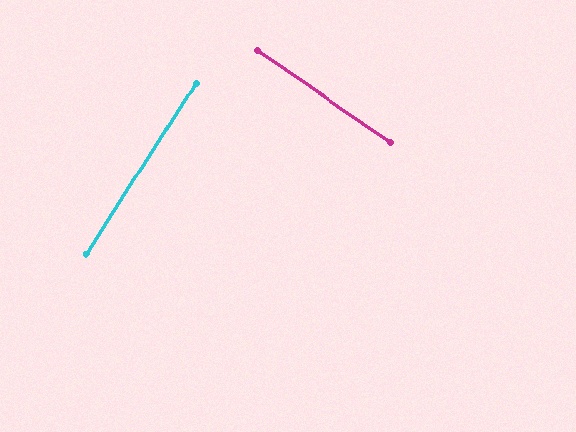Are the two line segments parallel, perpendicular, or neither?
Perpendicular — they meet at approximately 88°.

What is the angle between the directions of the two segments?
Approximately 88 degrees.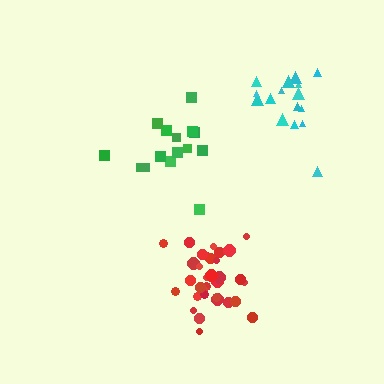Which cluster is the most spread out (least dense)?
Green.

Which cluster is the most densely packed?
Red.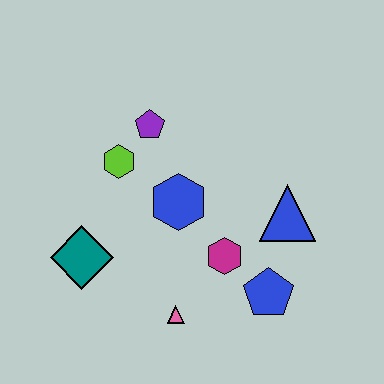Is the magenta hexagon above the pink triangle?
Yes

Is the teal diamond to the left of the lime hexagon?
Yes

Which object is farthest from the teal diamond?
The blue triangle is farthest from the teal diamond.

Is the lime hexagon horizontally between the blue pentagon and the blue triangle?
No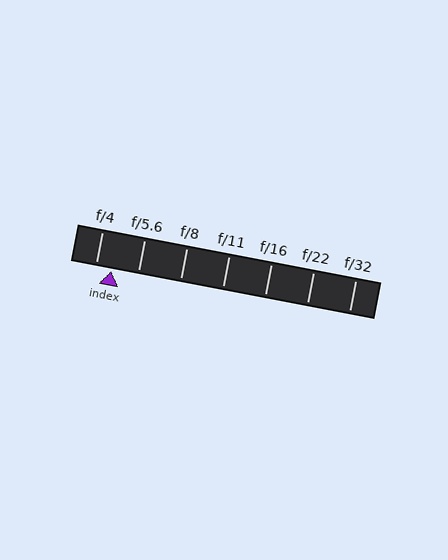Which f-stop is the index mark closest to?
The index mark is closest to f/4.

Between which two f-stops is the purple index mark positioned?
The index mark is between f/4 and f/5.6.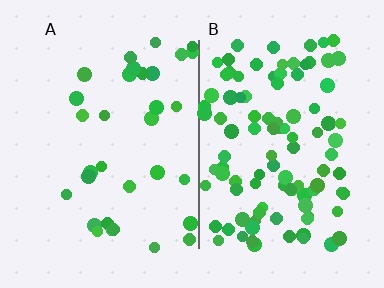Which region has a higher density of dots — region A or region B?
B (the right).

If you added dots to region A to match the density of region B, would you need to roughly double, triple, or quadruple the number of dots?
Approximately triple.